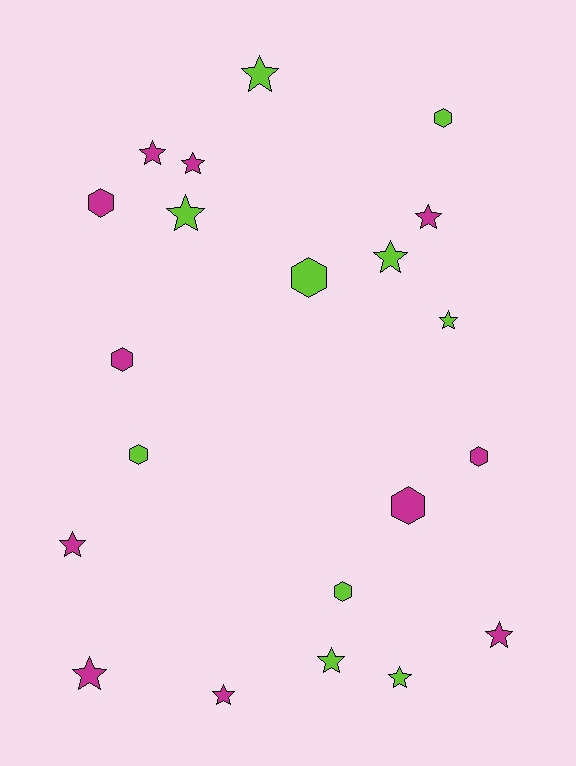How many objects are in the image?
There are 21 objects.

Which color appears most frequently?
Magenta, with 11 objects.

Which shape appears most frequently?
Star, with 13 objects.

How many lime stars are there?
There are 6 lime stars.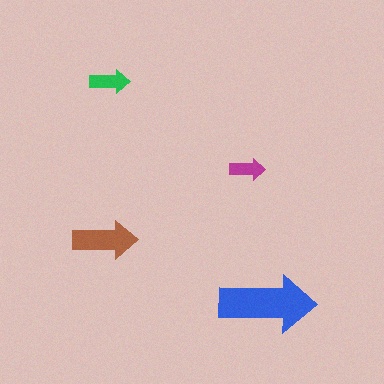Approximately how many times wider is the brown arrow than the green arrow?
About 1.5 times wider.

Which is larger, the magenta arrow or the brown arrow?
The brown one.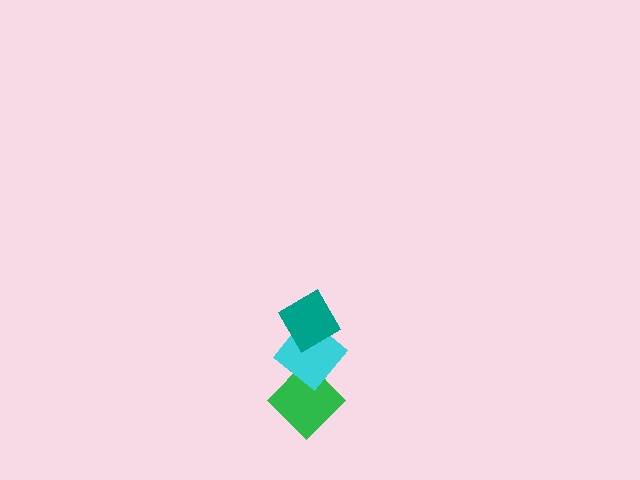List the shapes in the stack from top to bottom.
From top to bottom: the teal diamond, the cyan diamond, the green diamond.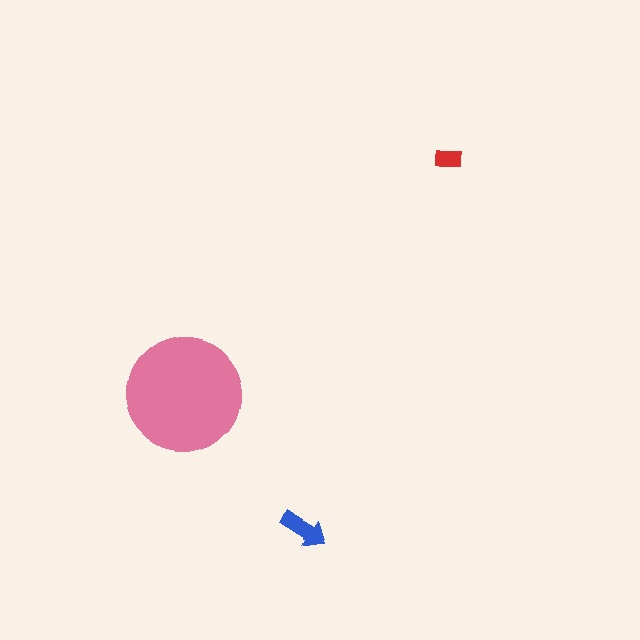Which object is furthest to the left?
The pink circle is leftmost.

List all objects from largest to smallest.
The pink circle, the blue arrow, the red rectangle.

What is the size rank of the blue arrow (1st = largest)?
2nd.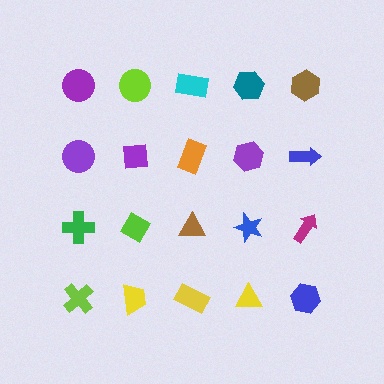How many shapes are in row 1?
5 shapes.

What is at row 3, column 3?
A brown triangle.